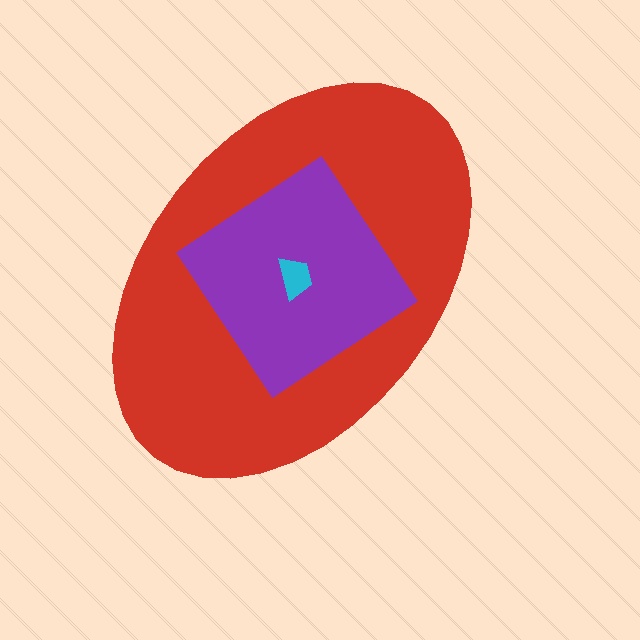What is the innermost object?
The cyan trapezoid.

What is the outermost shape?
The red ellipse.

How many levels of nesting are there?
3.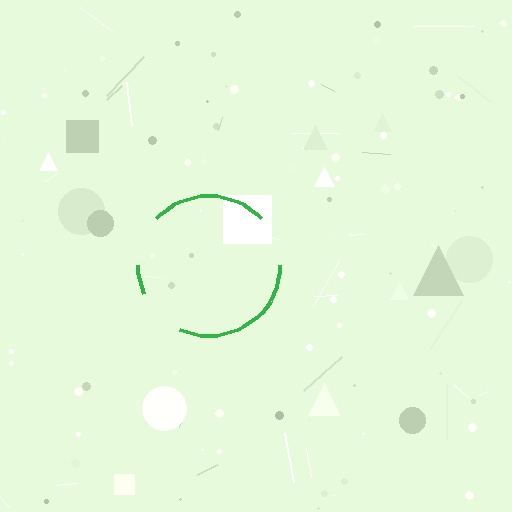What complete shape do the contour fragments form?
The contour fragments form a circle.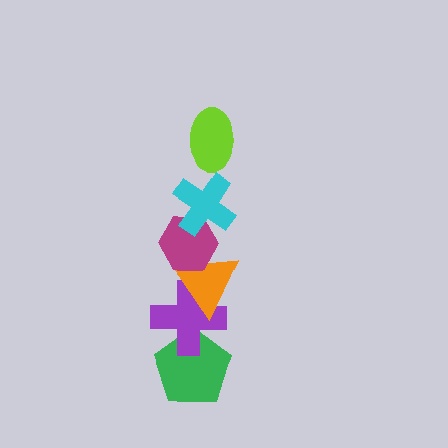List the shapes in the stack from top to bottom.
From top to bottom: the lime ellipse, the cyan cross, the magenta hexagon, the orange triangle, the purple cross, the green pentagon.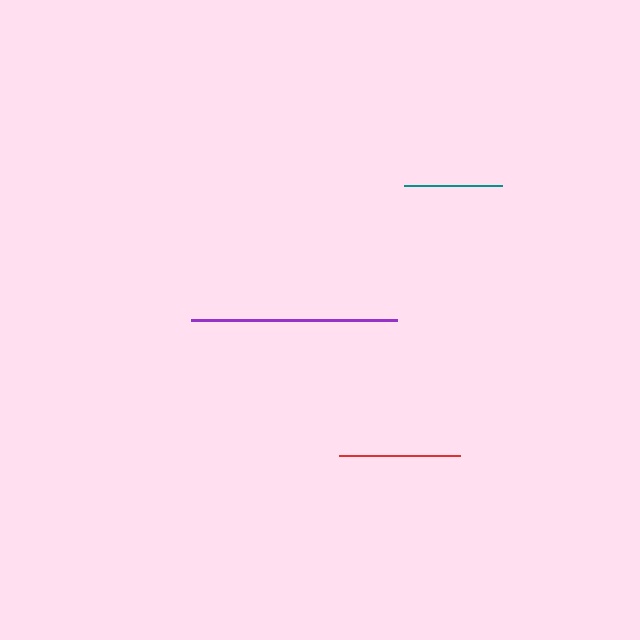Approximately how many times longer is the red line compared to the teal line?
The red line is approximately 1.2 times the length of the teal line.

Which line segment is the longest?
The purple line is the longest at approximately 206 pixels.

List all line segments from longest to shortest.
From longest to shortest: purple, red, teal.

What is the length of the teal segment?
The teal segment is approximately 98 pixels long.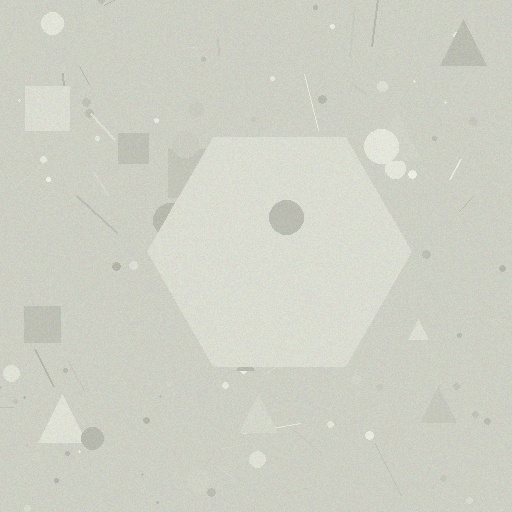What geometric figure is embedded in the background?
A hexagon is embedded in the background.